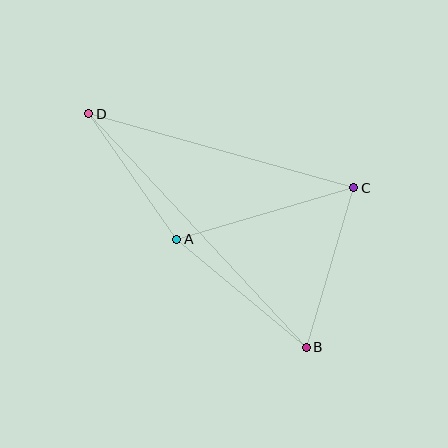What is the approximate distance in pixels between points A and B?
The distance between A and B is approximately 169 pixels.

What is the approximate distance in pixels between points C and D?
The distance between C and D is approximately 275 pixels.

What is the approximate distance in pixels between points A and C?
The distance between A and C is approximately 184 pixels.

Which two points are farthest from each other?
Points B and D are farthest from each other.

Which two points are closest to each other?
Points A and D are closest to each other.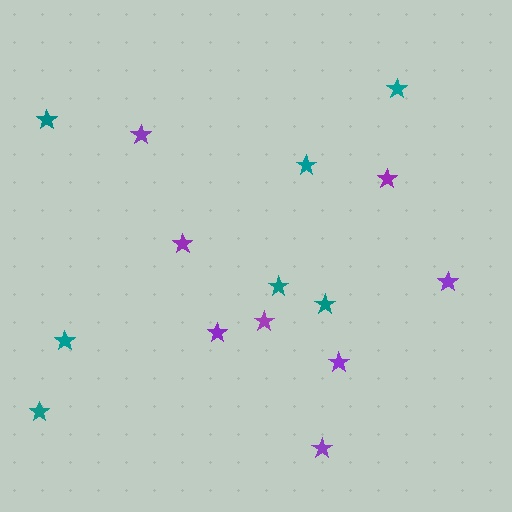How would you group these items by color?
There are 2 groups: one group of teal stars (7) and one group of purple stars (8).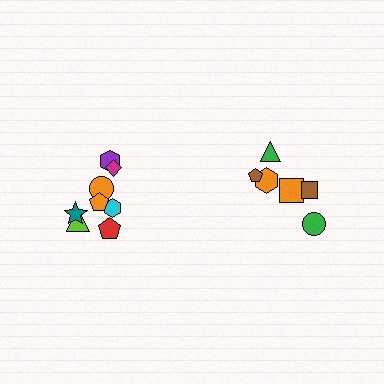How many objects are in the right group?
There are 6 objects.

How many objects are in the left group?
There are 8 objects.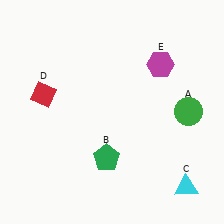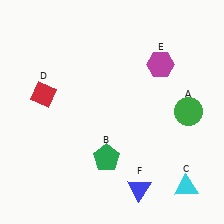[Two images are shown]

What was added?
A blue triangle (F) was added in Image 2.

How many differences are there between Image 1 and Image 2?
There is 1 difference between the two images.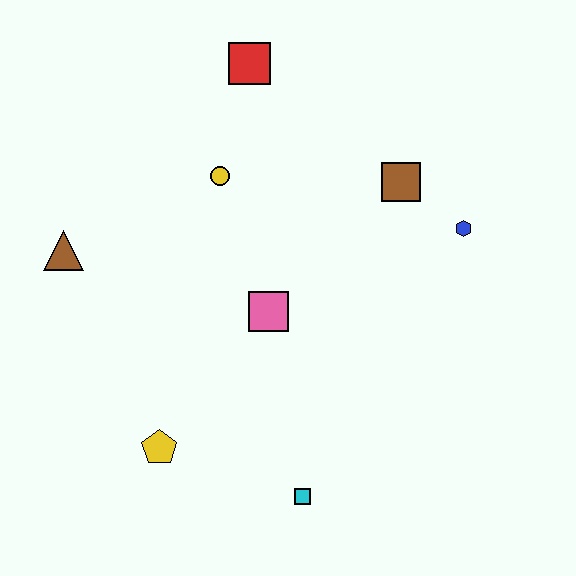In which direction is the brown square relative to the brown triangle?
The brown square is to the right of the brown triangle.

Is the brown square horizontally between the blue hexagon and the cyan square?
Yes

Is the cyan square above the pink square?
No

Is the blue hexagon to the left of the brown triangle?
No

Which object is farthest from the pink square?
The red square is farthest from the pink square.